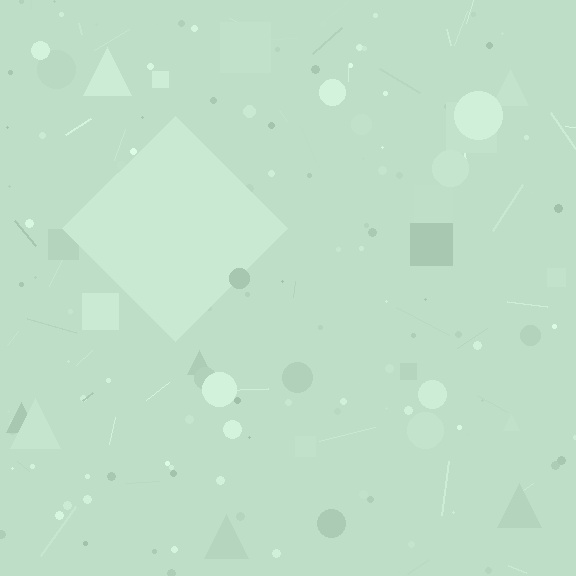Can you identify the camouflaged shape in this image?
The camouflaged shape is a diamond.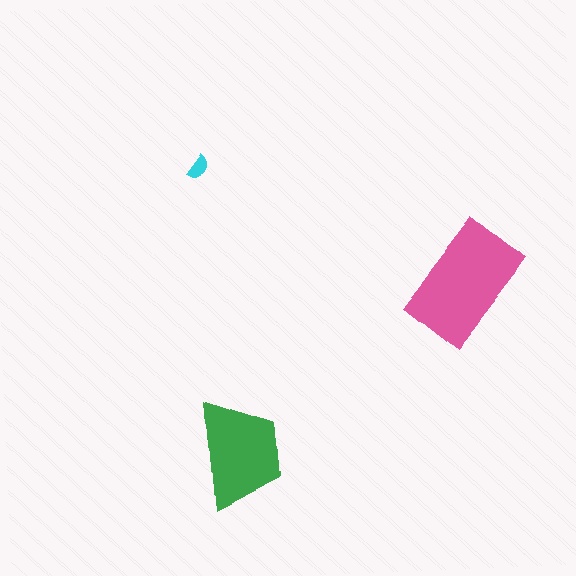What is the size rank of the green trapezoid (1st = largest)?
2nd.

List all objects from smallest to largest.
The cyan semicircle, the green trapezoid, the pink rectangle.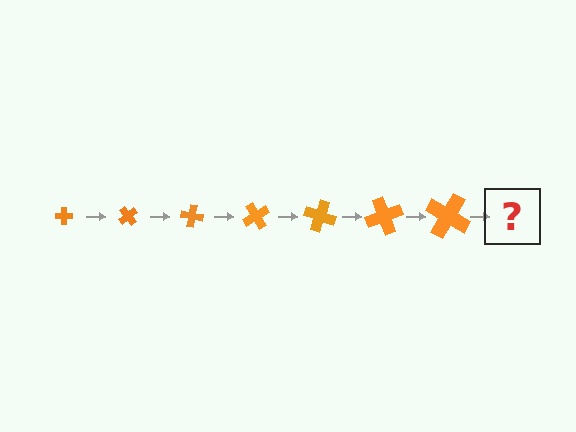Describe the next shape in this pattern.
It should be a cross, larger than the previous one and rotated 350 degrees from the start.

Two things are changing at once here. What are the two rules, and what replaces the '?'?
The two rules are that the cross grows larger each step and it rotates 50 degrees each step. The '?' should be a cross, larger than the previous one and rotated 350 degrees from the start.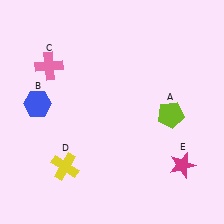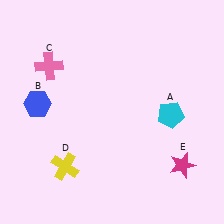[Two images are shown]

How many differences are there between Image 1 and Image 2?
There is 1 difference between the two images.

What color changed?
The pentagon (A) changed from lime in Image 1 to cyan in Image 2.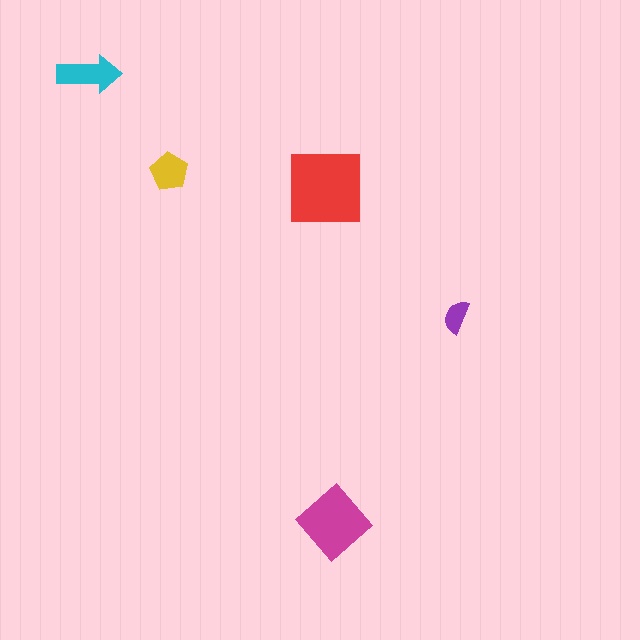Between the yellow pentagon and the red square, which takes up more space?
The red square.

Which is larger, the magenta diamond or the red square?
The red square.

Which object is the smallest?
The purple semicircle.